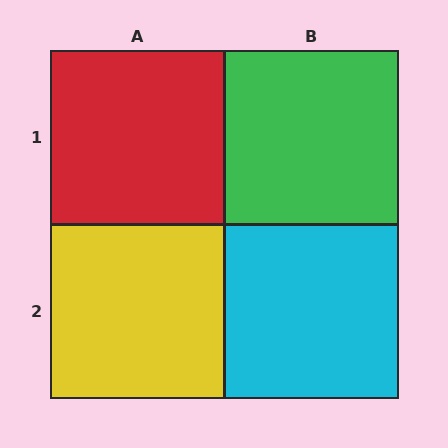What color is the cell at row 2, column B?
Cyan.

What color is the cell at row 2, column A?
Yellow.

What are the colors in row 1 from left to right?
Red, green.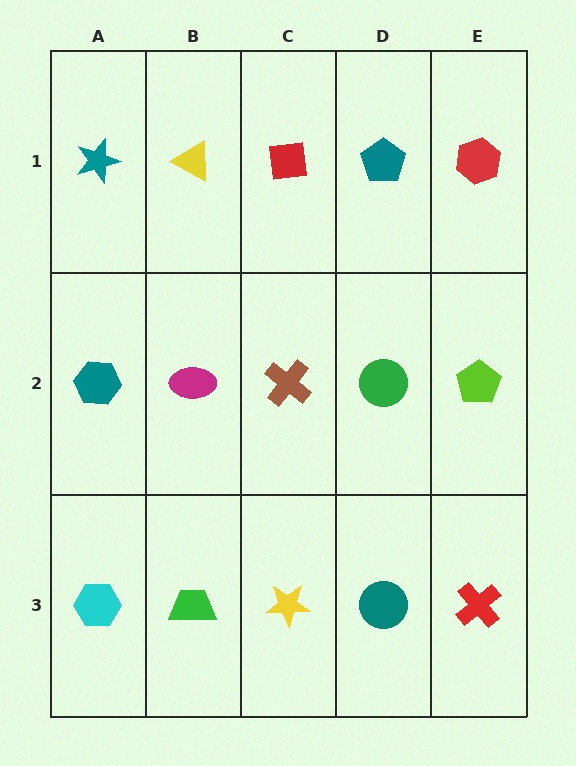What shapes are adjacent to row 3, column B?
A magenta ellipse (row 2, column B), a cyan hexagon (row 3, column A), a yellow star (row 3, column C).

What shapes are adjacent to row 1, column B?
A magenta ellipse (row 2, column B), a teal star (row 1, column A), a red square (row 1, column C).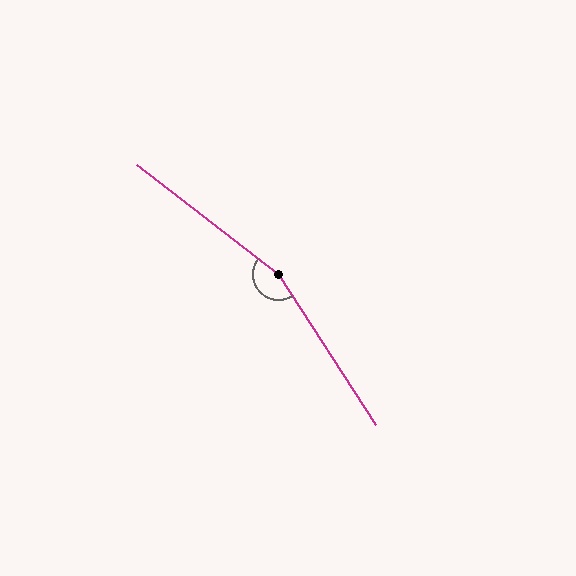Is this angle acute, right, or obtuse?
It is obtuse.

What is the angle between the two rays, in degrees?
Approximately 161 degrees.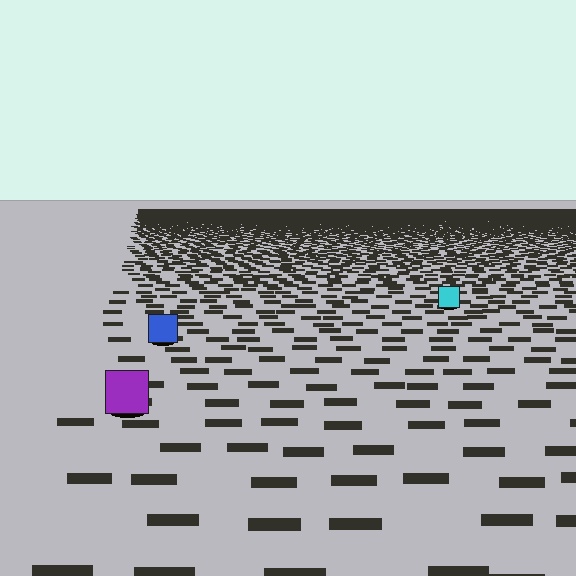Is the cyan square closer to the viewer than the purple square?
No. The purple square is closer — you can tell from the texture gradient: the ground texture is coarser near it.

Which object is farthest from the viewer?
The cyan square is farthest from the viewer. It appears smaller and the ground texture around it is denser.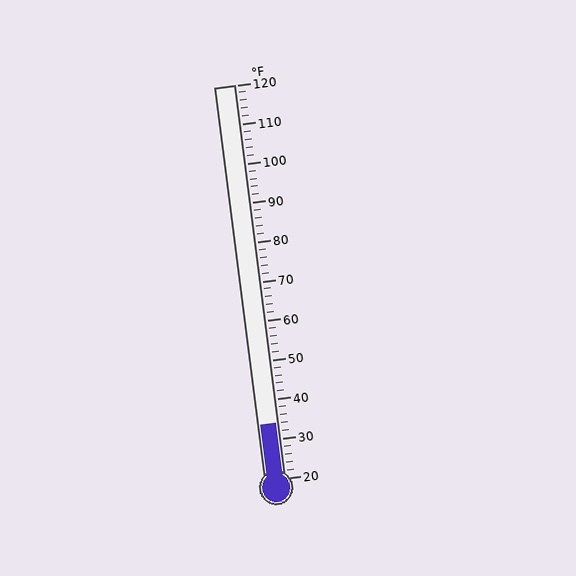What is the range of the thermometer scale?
The thermometer scale ranges from 20°F to 120°F.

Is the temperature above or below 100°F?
The temperature is below 100°F.